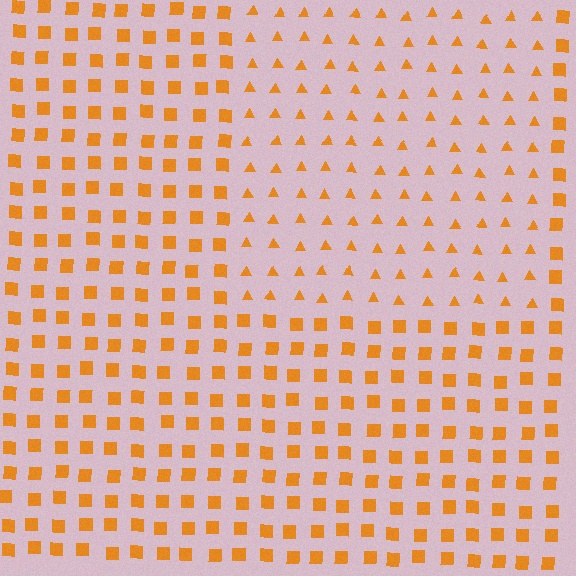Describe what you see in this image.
The image is filled with small orange elements arranged in a uniform grid. A rectangle-shaped region contains triangles, while the surrounding area contains squares. The boundary is defined purely by the change in element shape.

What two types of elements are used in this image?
The image uses triangles inside the rectangle region and squares outside it.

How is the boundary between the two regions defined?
The boundary is defined by a change in element shape: triangles inside vs. squares outside. All elements share the same color and spacing.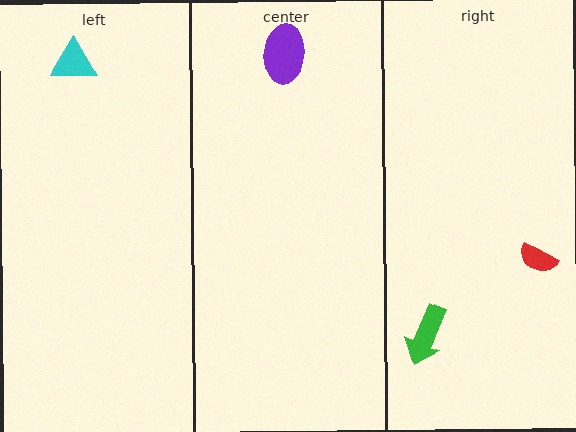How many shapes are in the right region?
2.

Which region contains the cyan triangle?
The left region.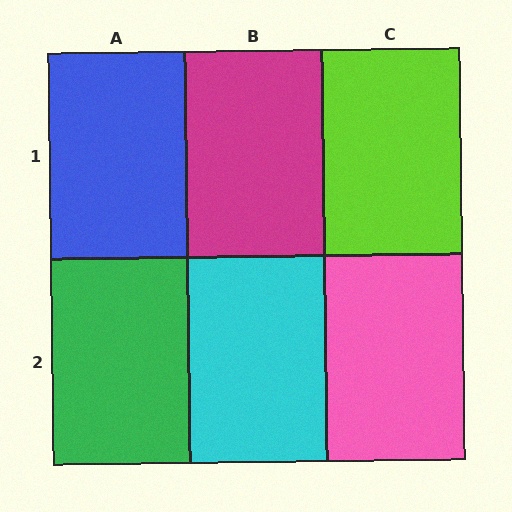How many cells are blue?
1 cell is blue.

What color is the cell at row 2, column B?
Cyan.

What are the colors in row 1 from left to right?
Blue, magenta, lime.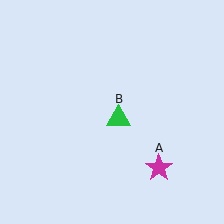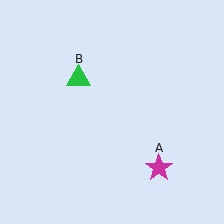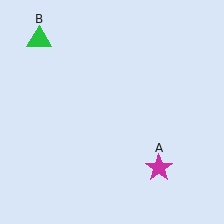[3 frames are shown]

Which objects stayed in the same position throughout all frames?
Magenta star (object A) remained stationary.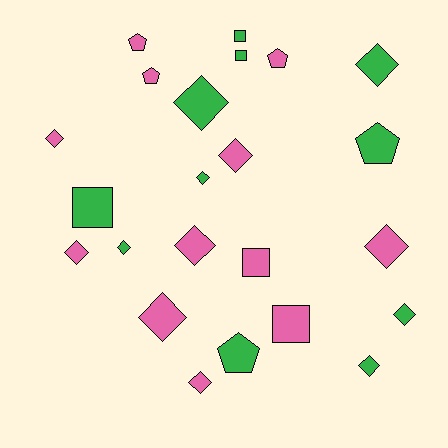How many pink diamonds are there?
There are 7 pink diamonds.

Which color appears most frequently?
Pink, with 12 objects.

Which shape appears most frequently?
Diamond, with 13 objects.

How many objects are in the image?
There are 23 objects.